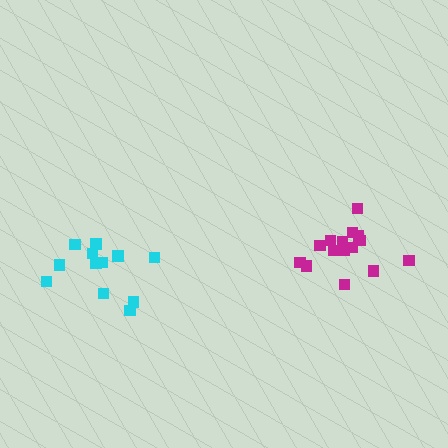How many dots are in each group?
Group 1: 16 dots, Group 2: 12 dots (28 total).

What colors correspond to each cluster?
The clusters are colored: magenta, cyan.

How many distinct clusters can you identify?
There are 2 distinct clusters.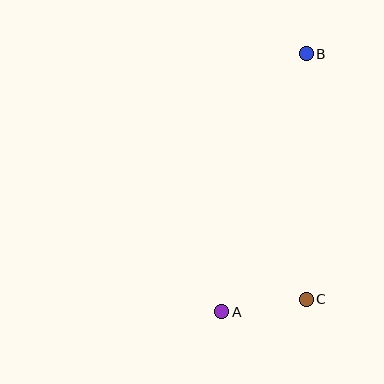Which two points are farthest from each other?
Points A and B are farthest from each other.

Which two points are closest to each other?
Points A and C are closest to each other.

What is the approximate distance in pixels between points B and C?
The distance between B and C is approximately 246 pixels.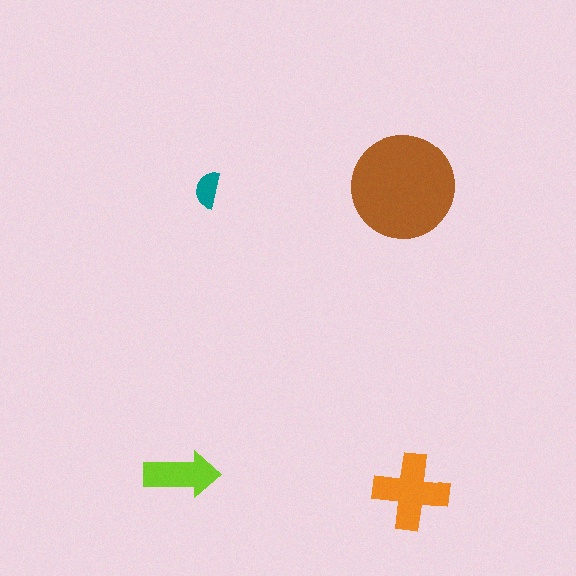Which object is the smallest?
The teal semicircle.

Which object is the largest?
The brown circle.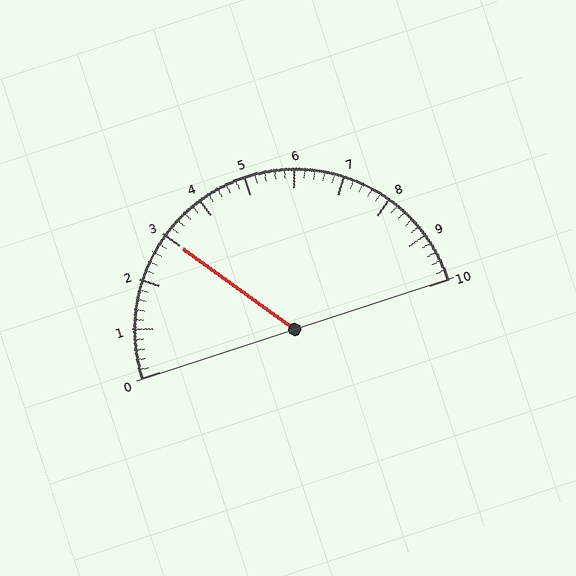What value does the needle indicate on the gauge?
The needle indicates approximately 3.0.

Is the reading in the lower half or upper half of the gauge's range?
The reading is in the lower half of the range (0 to 10).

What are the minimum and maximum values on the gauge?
The gauge ranges from 0 to 10.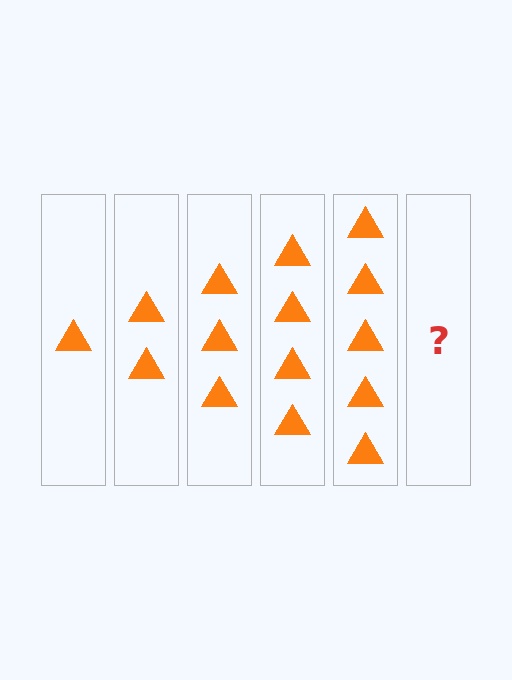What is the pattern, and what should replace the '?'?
The pattern is that each step adds one more triangle. The '?' should be 6 triangles.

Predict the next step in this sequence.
The next step is 6 triangles.